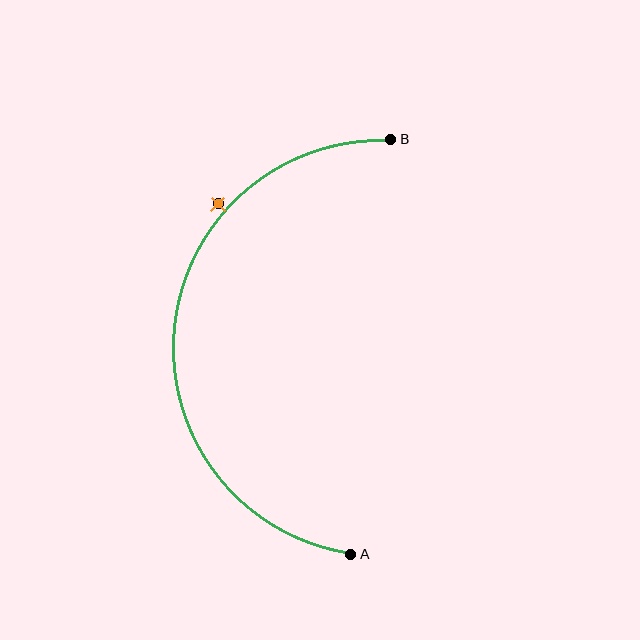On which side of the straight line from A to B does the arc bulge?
The arc bulges to the left of the straight line connecting A and B.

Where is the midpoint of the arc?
The arc midpoint is the point on the curve farthest from the straight line joining A and B. It sits to the left of that line.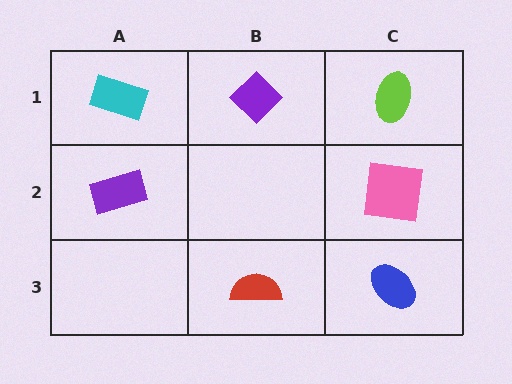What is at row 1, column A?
A cyan rectangle.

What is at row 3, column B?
A red semicircle.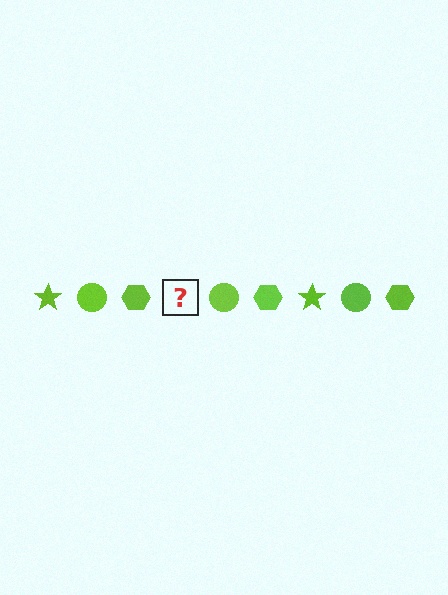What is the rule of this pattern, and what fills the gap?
The rule is that the pattern cycles through star, circle, hexagon shapes in lime. The gap should be filled with a lime star.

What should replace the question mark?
The question mark should be replaced with a lime star.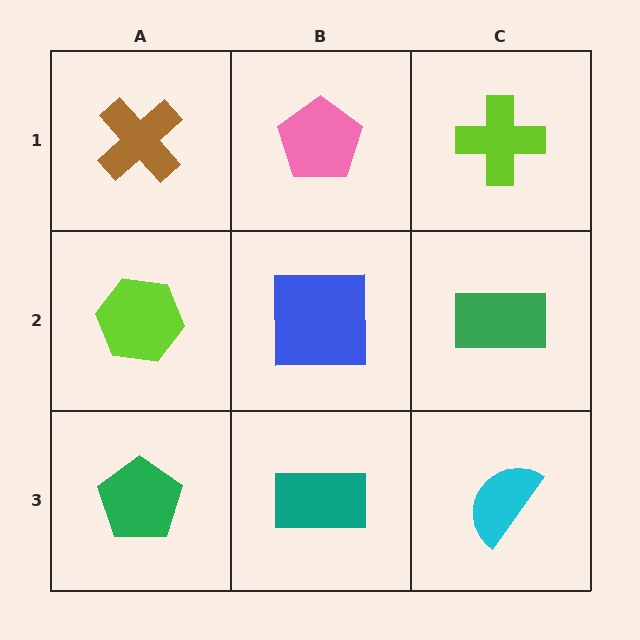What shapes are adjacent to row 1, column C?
A green rectangle (row 2, column C), a pink pentagon (row 1, column B).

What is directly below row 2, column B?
A teal rectangle.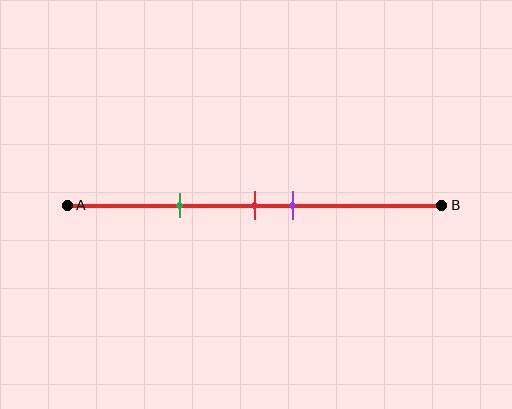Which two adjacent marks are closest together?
The red and purple marks are the closest adjacent pair.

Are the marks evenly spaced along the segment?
No, the marks are not evenly spaced.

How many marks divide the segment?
There are 3 marks dividing the segment.